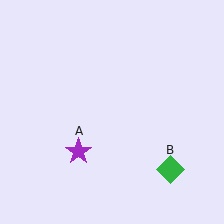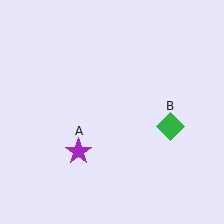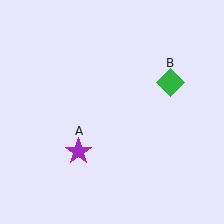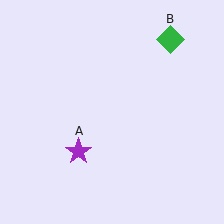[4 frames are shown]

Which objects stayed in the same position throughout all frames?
Purple star (object A) remained stationary.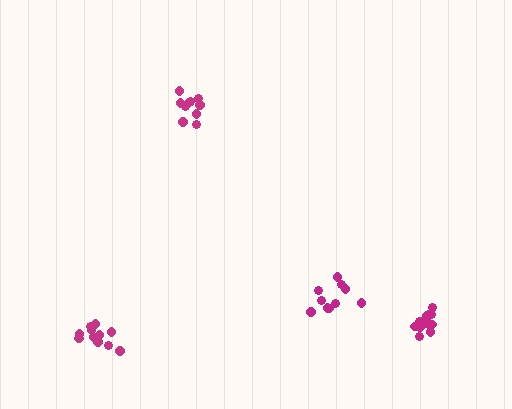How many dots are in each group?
Group 1: 11 dots, Group 2: 10 dots, Group 3: 14 dots, Group 4: 11 dots (46 total).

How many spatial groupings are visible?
There are 4 spatial groupings.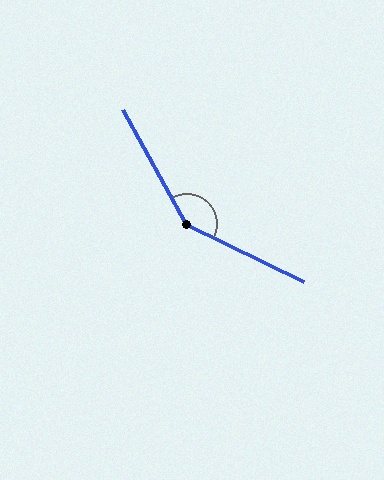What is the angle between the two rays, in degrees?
Approximately 145 degrees.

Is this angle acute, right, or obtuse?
It is obtuse.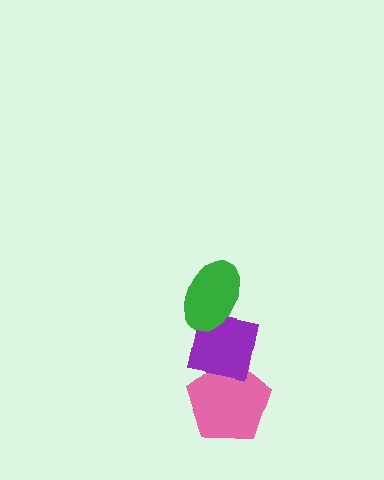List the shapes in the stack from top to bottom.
From top to bottom: the green ellipse, the purple square, the pink pentagon.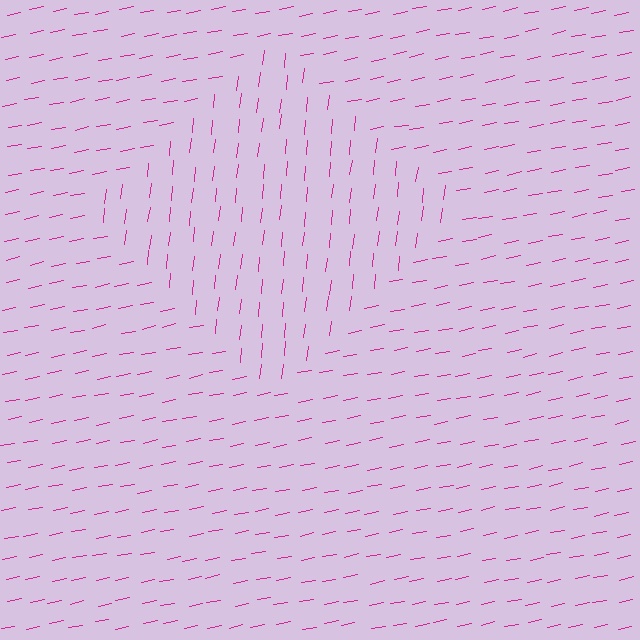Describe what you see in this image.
The image is filled with small magenta line segments. A diamond region in the image has lines oriented differently from the surrounding lines, creating a visible texture boundary.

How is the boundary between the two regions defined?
The boundary is defined purely by a change in line orientation (approximately 73 degrees difference). All lines are the same color and thickness.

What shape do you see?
I see a diamond.